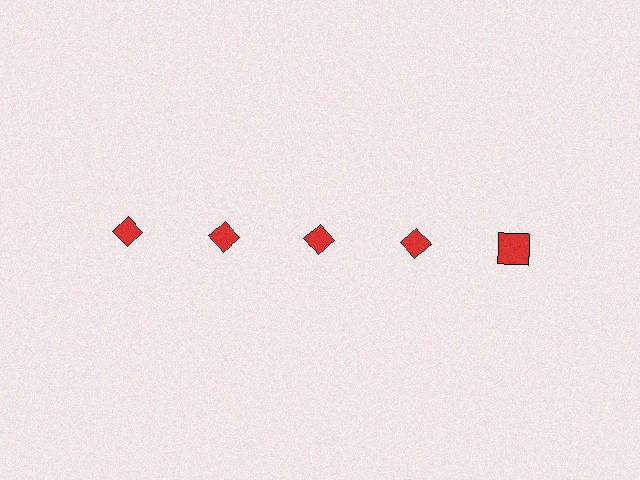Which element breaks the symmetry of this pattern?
The red square in the top row, rightmost column breaks the symmetry. All other shapes are red diamonds.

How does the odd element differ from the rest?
It has a different shape: square instead of diamond.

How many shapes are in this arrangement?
There are 5 shapes arranged in a grid pattern.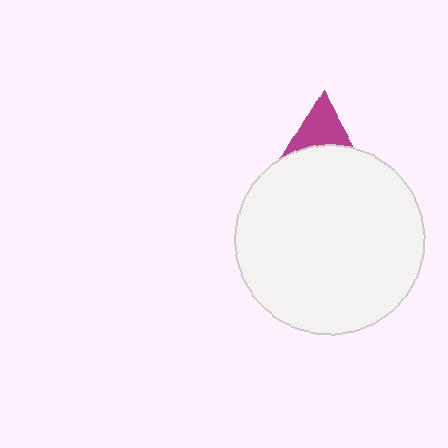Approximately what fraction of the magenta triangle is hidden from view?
Roughly 63% of the magenta triangle is hidden behind the white circle.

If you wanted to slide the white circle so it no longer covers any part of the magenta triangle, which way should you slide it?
Slide it down — that is the most direct way to separate the two shapes.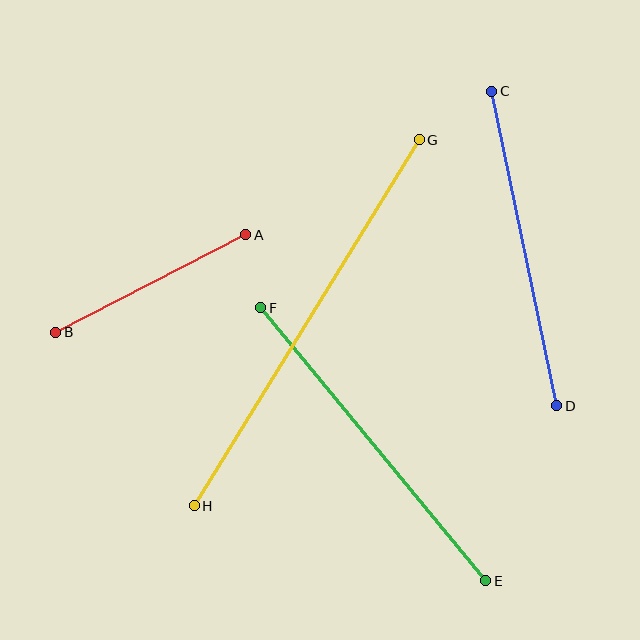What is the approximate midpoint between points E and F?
The midpoint is at approximately (373, 444) pixels.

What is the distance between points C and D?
The distance is approximately 321 pixels.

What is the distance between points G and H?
The distance is approximately 430 pixels.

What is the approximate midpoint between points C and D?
The midpoint is at approximately (524, 248) pixels.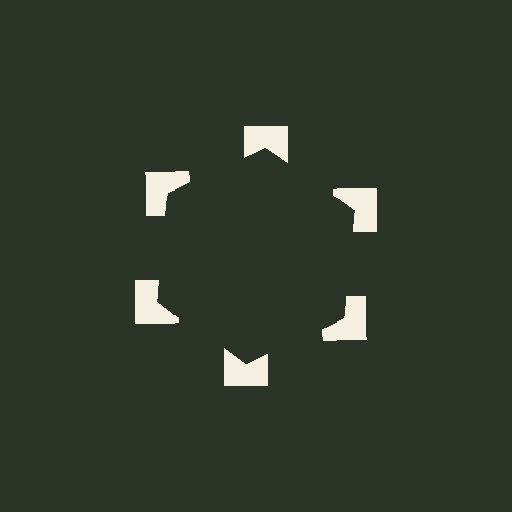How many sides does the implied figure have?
6 sides.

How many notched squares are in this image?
There are 6 — one at each vertex of the illusory hexagon.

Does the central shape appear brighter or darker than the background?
It typically appears slightly darker than the background, even though no actual brightness change is drawn.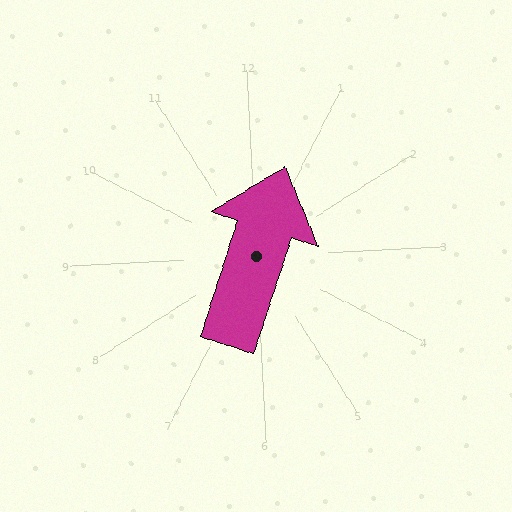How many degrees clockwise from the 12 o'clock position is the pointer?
Approximately 21 degrees.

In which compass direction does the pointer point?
North.